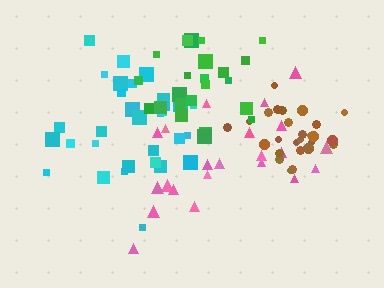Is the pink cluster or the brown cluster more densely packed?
Brown.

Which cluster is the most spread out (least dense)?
Pink.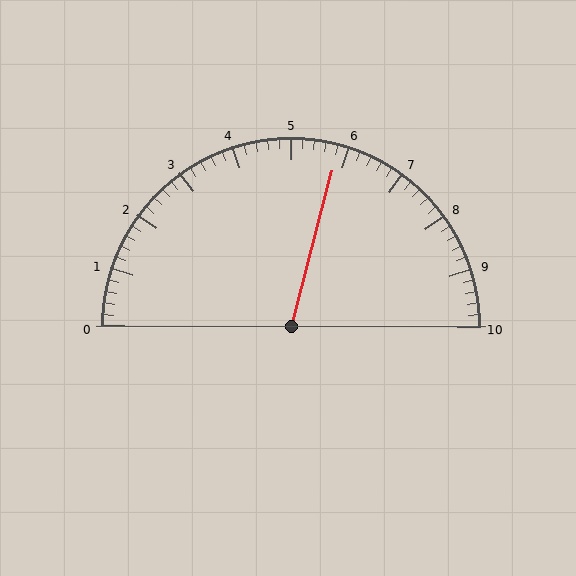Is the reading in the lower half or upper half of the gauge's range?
The reading is in the upper half of the range (0 to 10).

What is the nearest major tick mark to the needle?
The nearest major tick mark is 6.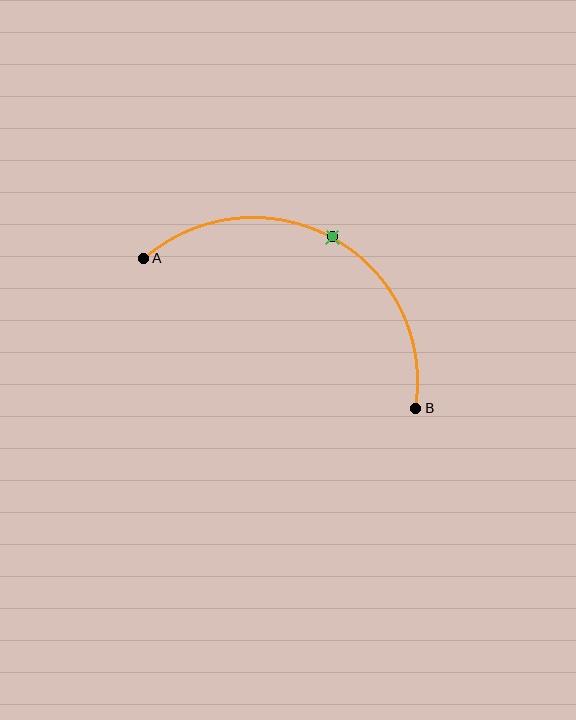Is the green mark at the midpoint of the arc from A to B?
Yes. The green mark lies on the arc at equal arc-length from both A and B — it is the arc midpoint.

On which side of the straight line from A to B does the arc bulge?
The arc bulges above the straight line connecting A and B.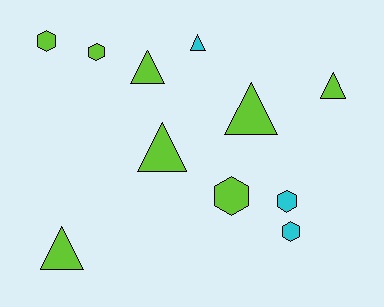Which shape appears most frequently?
Triangle, with 6 objects.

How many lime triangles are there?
There are 5 lime triangles.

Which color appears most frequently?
Lime, with 8 objects.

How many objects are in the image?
There are 11 objects.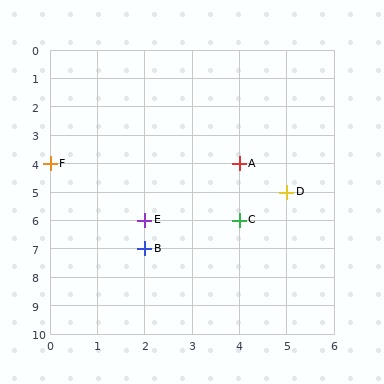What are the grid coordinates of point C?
Point C is at grid coordinates (4, 6).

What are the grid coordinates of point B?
Point B is at grid coordinates (2, 7).